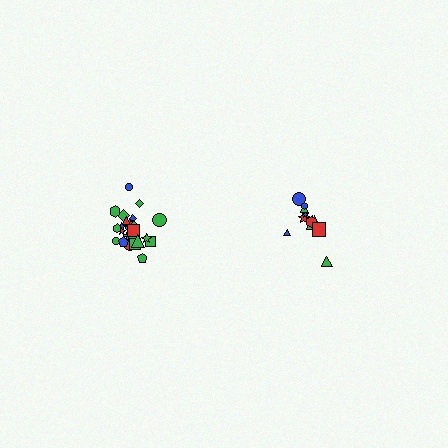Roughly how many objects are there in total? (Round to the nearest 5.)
Roughly 35 objects in total.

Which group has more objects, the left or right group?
The left group.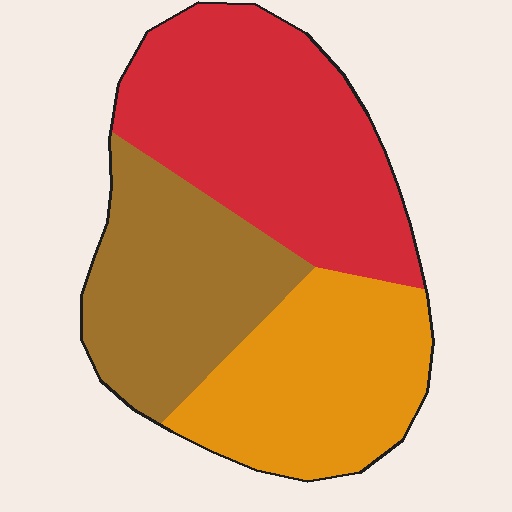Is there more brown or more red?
Red.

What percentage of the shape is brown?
Brown covers roughly 30% of the shape.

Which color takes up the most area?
Red, at roughly 40%.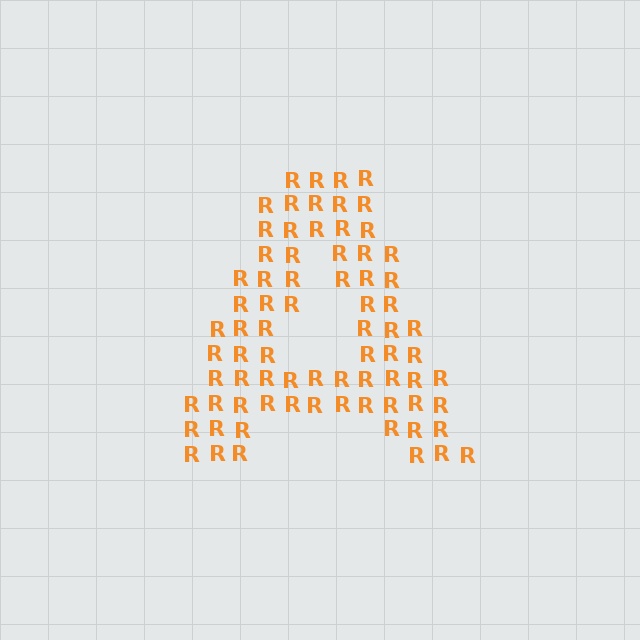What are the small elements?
The small elements are letter R's.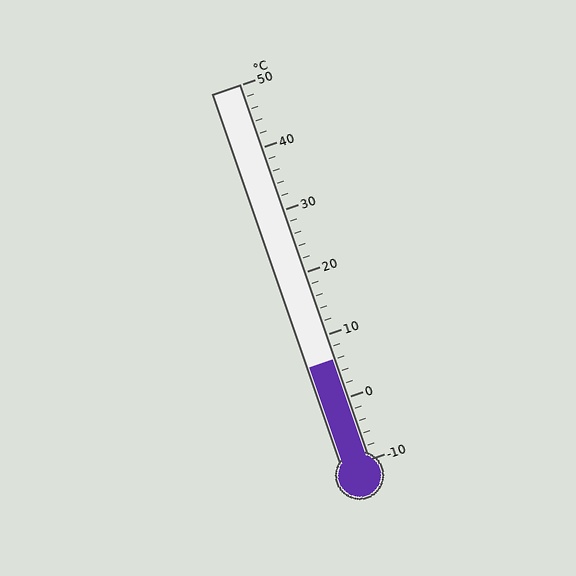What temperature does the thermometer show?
The thermometer shows approximately 6°C.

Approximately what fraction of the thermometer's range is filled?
The thermometer is filled to approximately 25% of its range.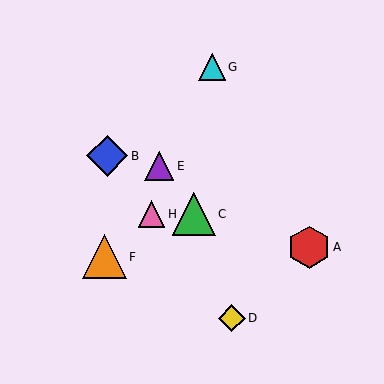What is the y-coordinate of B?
Object B is at y≈156.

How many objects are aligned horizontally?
2 objects (C, H) are aligned horizontally.